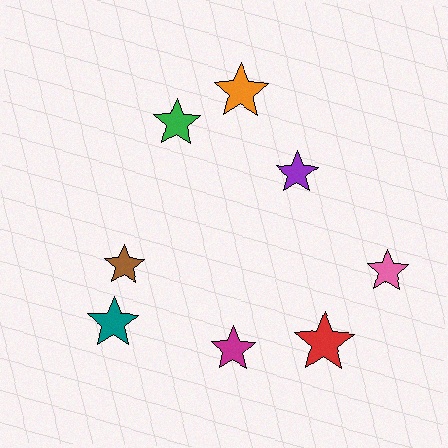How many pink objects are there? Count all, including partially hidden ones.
There is 1 pink object.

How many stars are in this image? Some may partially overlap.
There are 8 stars.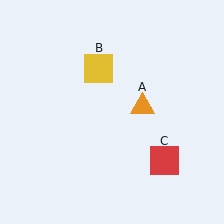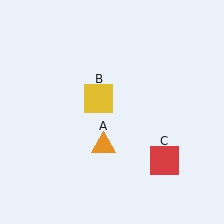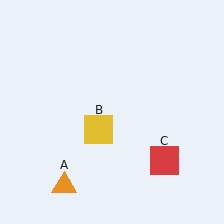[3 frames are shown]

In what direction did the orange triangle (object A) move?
The orange triangle (object A) moved down and to the left.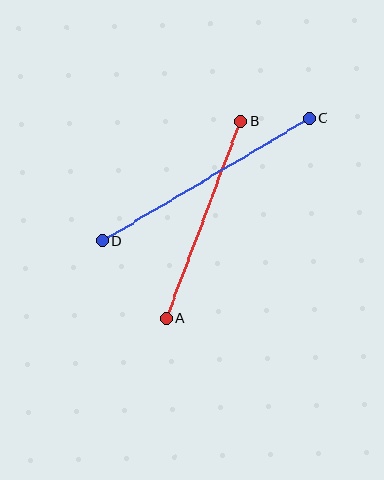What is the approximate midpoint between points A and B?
The midpoint is at approximately (203, 220) pixels.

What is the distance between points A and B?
The distance is approximately 210 pixels.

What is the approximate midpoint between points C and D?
The midpoint is at approximately (206, 180) pixels.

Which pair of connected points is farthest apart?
Points C and D are farthest apart.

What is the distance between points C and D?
The distance is approximately 241 pixels.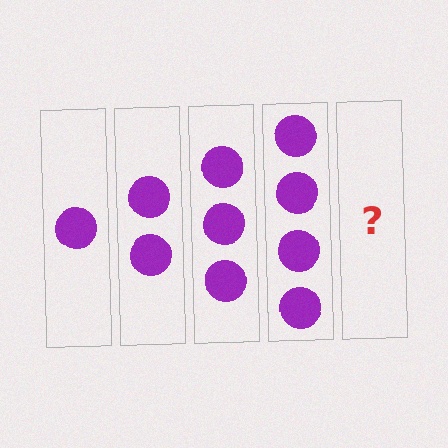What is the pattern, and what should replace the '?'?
The pattern is that each step adds one more circle. The '?' should be 5 circles.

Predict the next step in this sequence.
The next step is 5 circles.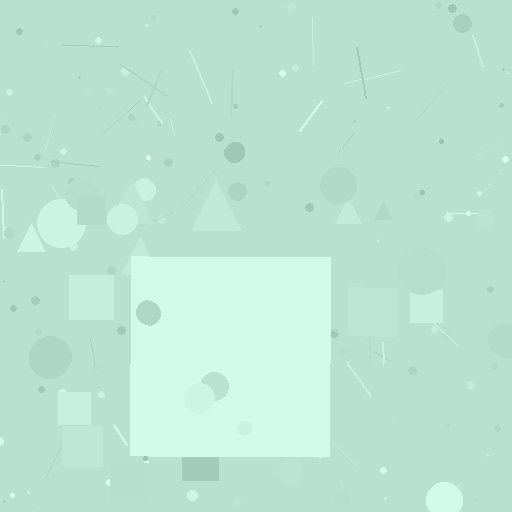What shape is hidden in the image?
A square is hidden in the image.